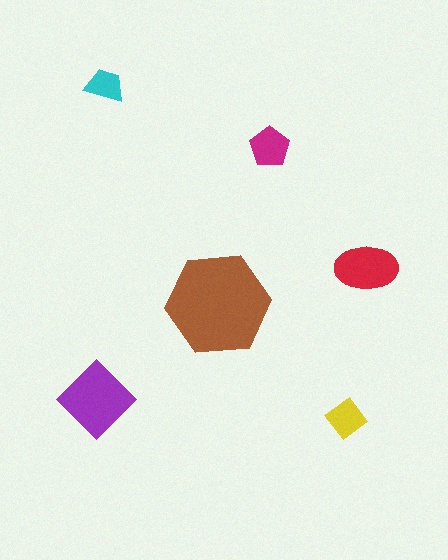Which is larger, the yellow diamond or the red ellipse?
The red ellipse.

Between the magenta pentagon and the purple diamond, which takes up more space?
The purple diamond.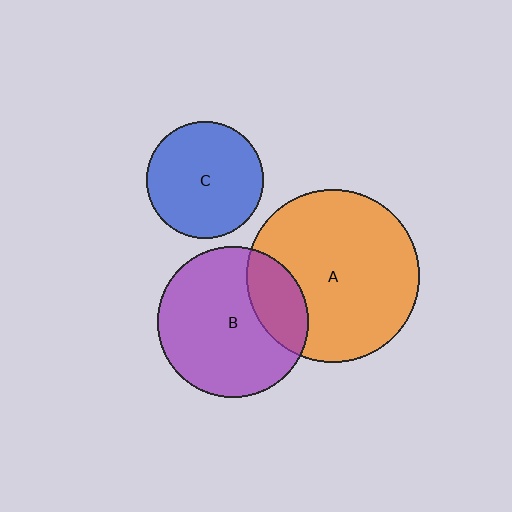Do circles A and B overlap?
Yes.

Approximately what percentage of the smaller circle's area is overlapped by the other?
Approximately 25%.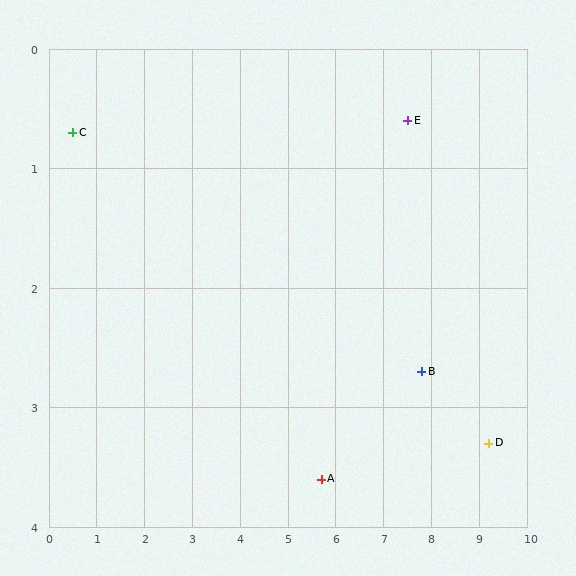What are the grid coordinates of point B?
Point B is at approximately (7.8, 2.7).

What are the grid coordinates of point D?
Point D is at approximately (9.2, 3.3).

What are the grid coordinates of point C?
Point C is at approximately (0.5, 0.7).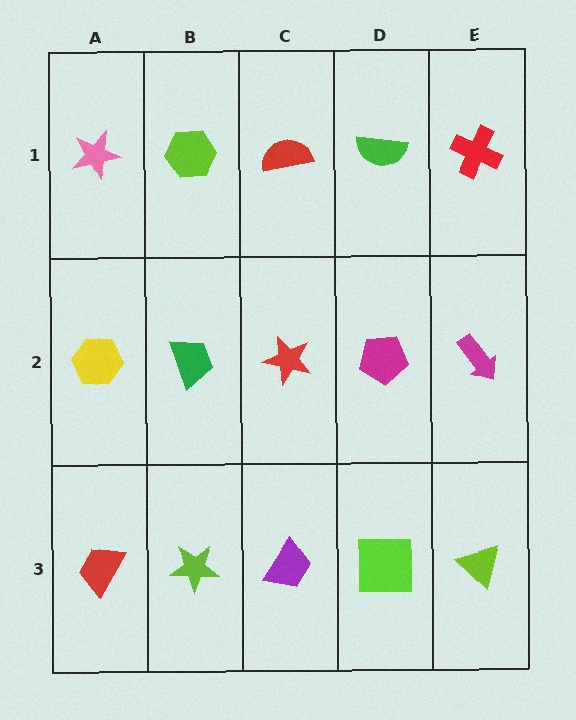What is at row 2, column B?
A green trapezoid.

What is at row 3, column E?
A lime triangle.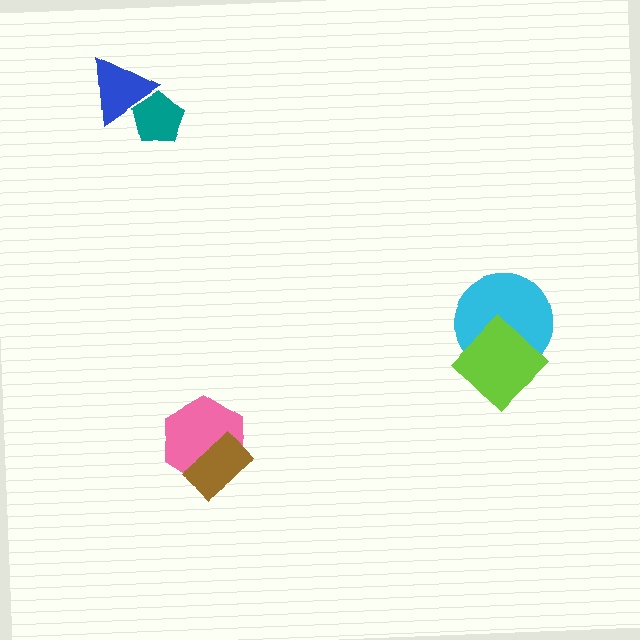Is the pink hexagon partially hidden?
Yes, it is partially covered by another shape.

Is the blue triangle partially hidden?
No, no other shape covers it.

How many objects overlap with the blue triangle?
1 object overlaps with the blue triangle.